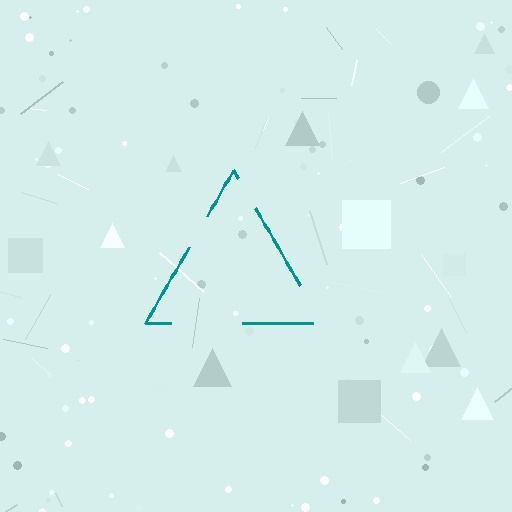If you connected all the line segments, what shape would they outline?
They would outline a triangle.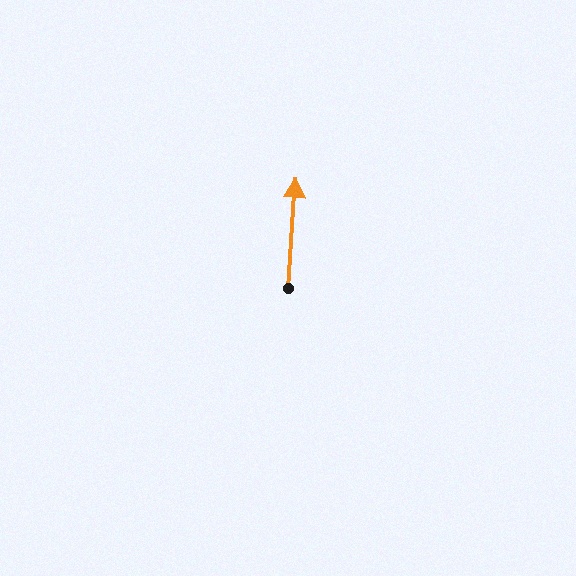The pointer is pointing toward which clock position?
Roughly 12 o'clock.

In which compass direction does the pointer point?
North.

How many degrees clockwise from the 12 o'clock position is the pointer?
Approximately 4 degrees.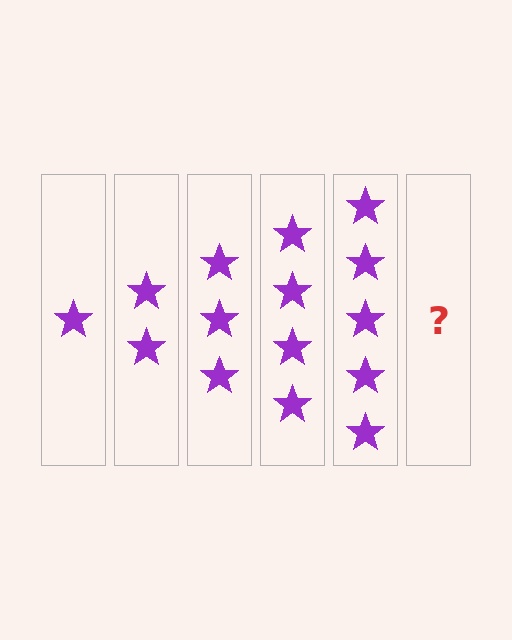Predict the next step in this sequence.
The next step is 6 stars.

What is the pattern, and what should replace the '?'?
The pattern is that each step adds one more star. The '?' should be 6 stars.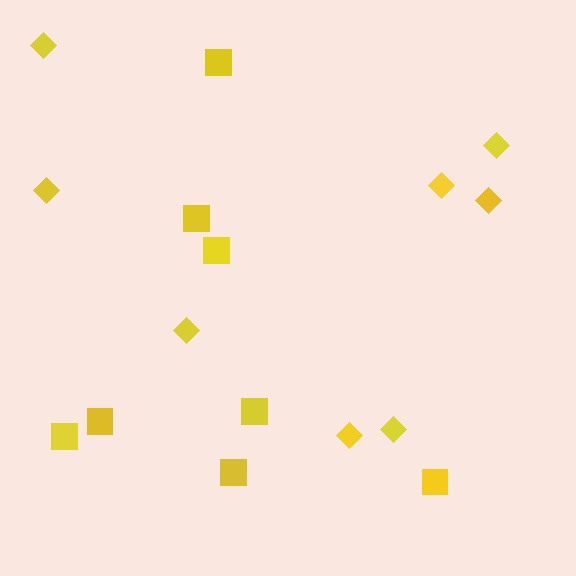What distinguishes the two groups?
There are 2 groups: one group of squares (8) and one group of diamonds (8).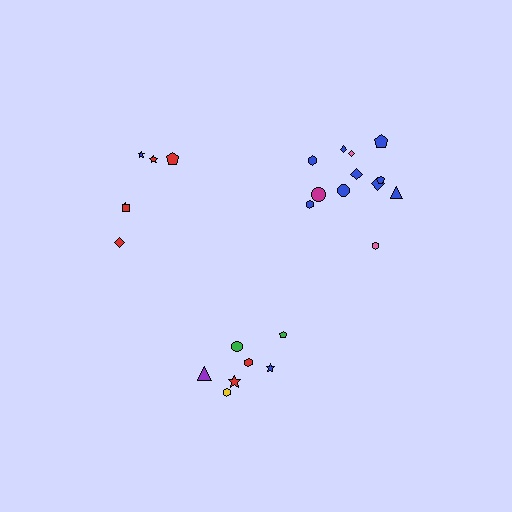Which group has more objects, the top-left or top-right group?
The top-right group.